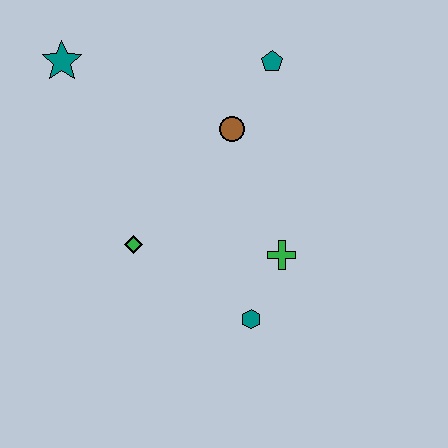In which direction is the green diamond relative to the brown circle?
The green diamond is below the brown circle.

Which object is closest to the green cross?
The teal hexagon is closest to the green cross.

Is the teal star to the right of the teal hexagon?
No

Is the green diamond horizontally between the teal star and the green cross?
Yes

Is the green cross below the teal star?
Yes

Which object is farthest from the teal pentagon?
The teal hexagon is farthest from the teal pentagon.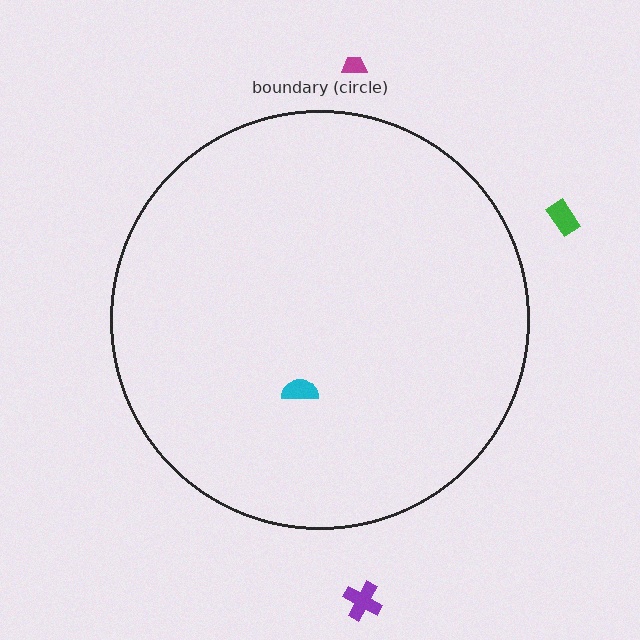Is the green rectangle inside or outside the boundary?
Outside.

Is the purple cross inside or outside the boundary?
Outside.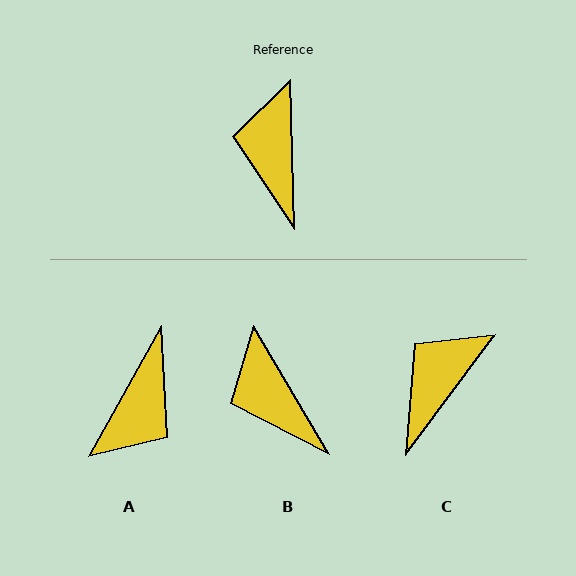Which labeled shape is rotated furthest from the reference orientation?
A, about 149 degrees away.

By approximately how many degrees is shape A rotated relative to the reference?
Approximately 149 degrees counter-clockwise.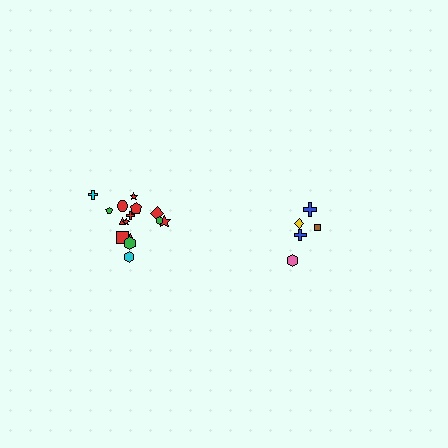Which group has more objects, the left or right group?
The left group.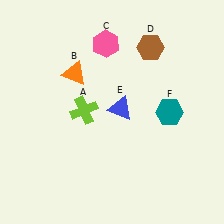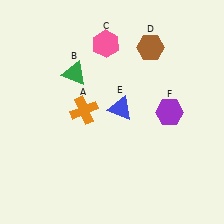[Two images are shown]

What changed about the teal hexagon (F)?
In Image 1, F is teal. In Image 2, it changed to purple.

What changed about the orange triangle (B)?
In Image 1, B is orange. In Image 2, it changed to green.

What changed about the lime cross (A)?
In Image 1, A is lime. In Image 2, it changed to orange.